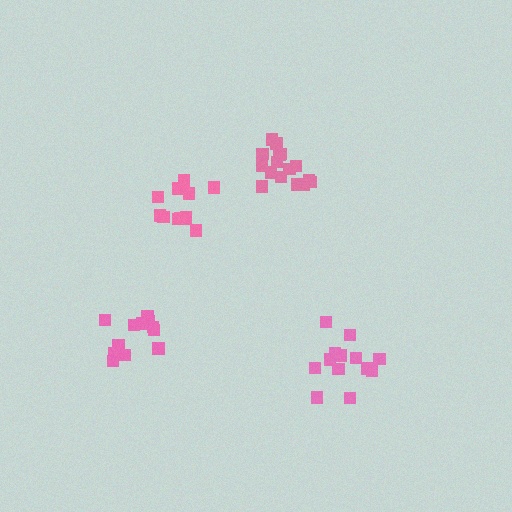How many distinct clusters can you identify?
There are 4 distinct clusters.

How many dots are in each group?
Group 1: 12 dots, Group 2: 13 dots, Group 3: 12 dots, Group 4: 16 dots (53 total).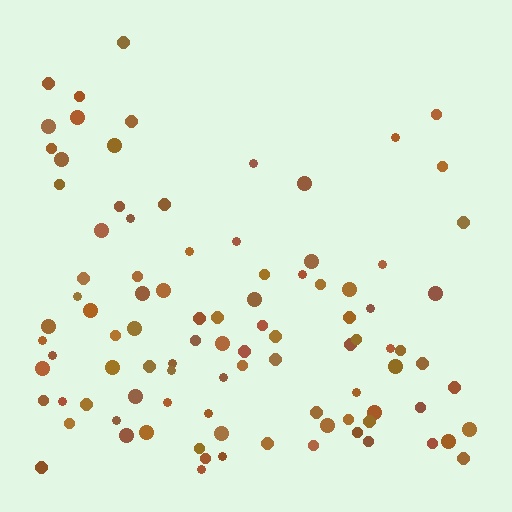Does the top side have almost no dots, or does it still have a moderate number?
Still a moderate number, just noticeably fewer than the bottom.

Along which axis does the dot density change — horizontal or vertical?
Vertical.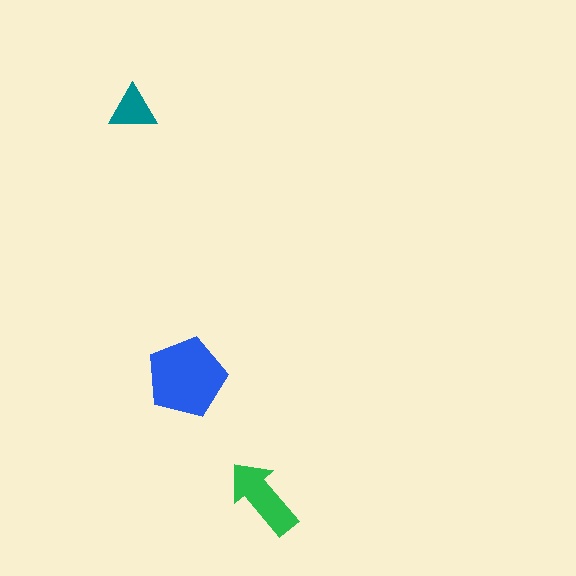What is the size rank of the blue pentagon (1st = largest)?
1st.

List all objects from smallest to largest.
The teal triangle, the green arrow, the blue pentagon.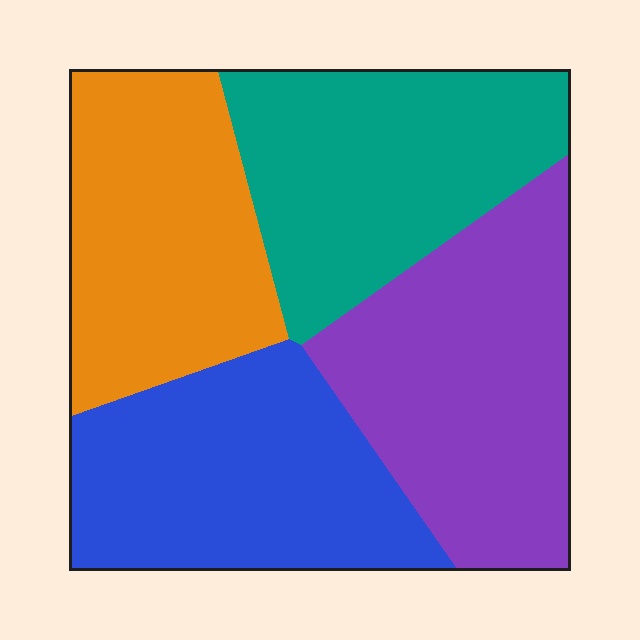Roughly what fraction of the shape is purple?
Purple covers 27% of the shape.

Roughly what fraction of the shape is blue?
Blue covers around 25% of the shape.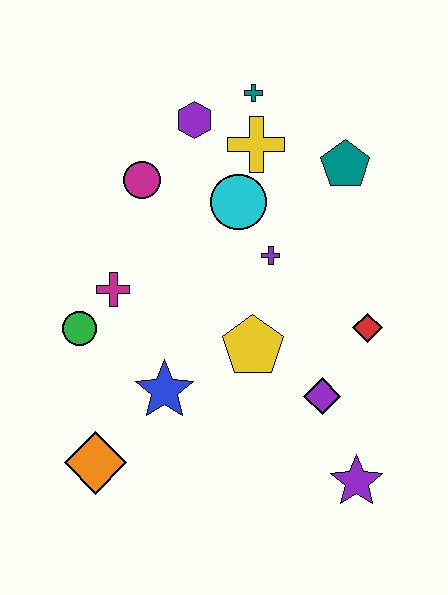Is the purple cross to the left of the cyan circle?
No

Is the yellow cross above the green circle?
Yes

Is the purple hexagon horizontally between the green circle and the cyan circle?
Yes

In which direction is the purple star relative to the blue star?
The purple star is to the right of the blue star.